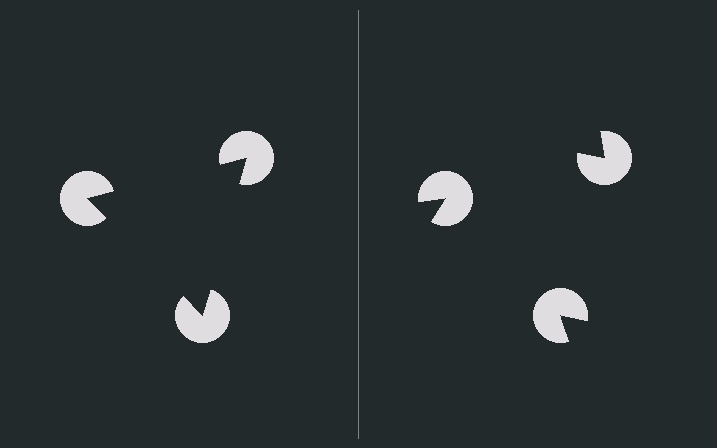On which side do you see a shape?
An illusory triangle appears on the left side. On the right side the wedge cuts are rotated, so no coherent shape forms.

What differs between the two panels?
The pac-man discs are positioned identically on both sides; only the wedge orientations differ. On the left they align to a triangle; on the right they are misaligned.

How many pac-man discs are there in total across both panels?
6 — 3 on each side.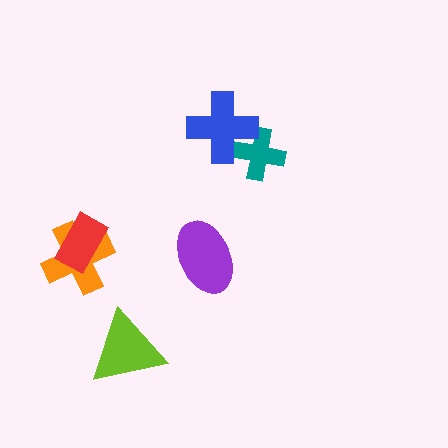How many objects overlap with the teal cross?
1 object overlaps with the teal cross.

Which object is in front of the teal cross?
The blue cross is in front of the teal cross.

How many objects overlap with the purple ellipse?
0 objects overlap with the purple ellipse.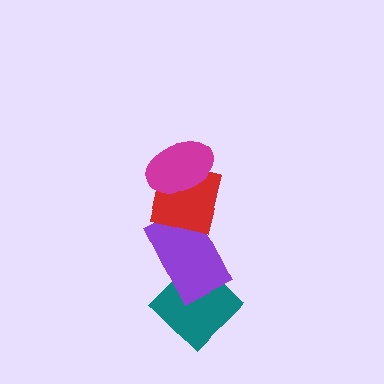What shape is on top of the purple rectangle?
The red square is on top of the purple rectangle.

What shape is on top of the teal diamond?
The purple rectangle is on top of the teal diamond.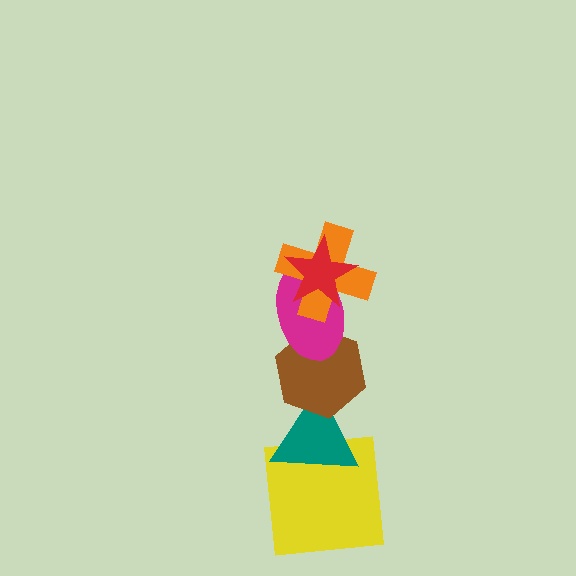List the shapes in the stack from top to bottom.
From top to bottom: the red star, the orange cross, the magenta ellipse, the brown hexagon, the teal triangle, the yellow square.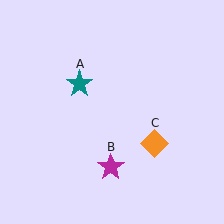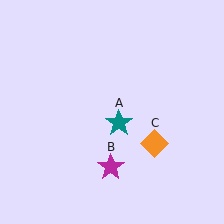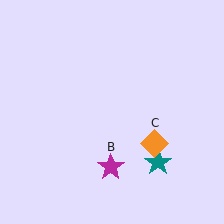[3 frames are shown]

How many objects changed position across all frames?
1 object changed position: teal star (object A).